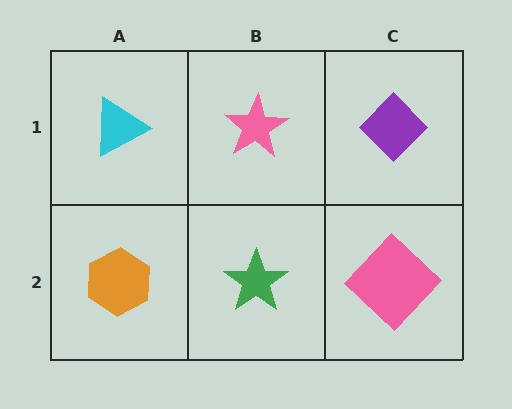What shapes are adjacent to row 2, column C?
A purple diamond (row 1, column C), a green star (row 2, column B).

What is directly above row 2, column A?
A cyan triangle.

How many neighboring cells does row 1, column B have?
3.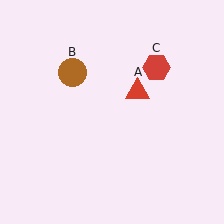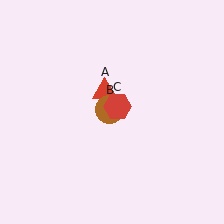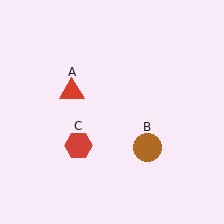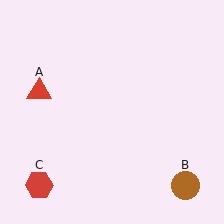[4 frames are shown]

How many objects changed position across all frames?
3 objects changed position: red triangle (object A), brown circle (object B), red hexagon (object C).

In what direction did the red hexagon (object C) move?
The red hexagon (object C) moved down and to the left.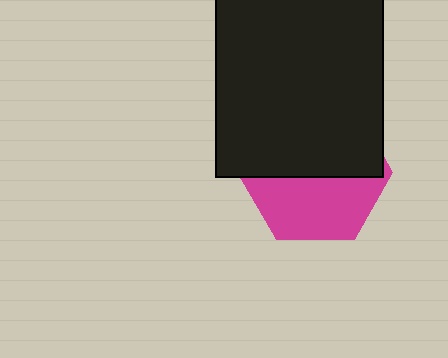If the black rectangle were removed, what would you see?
You would see the complete magenta hexagon.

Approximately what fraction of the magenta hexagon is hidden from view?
Roughly 55% of the magenta hexagon is hidden behind the black rectangle.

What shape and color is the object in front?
The object in front is a black rectangle.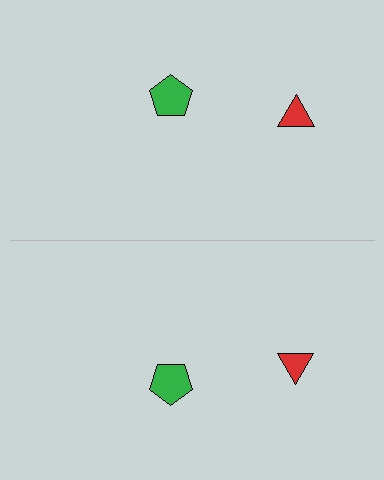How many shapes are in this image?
There are 4 shapes in this image.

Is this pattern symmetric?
Yes, this pattern has bilateral (reflection) symmetry.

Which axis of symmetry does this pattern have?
The pattern has a horizontal axis of symmetry running through the center of the image.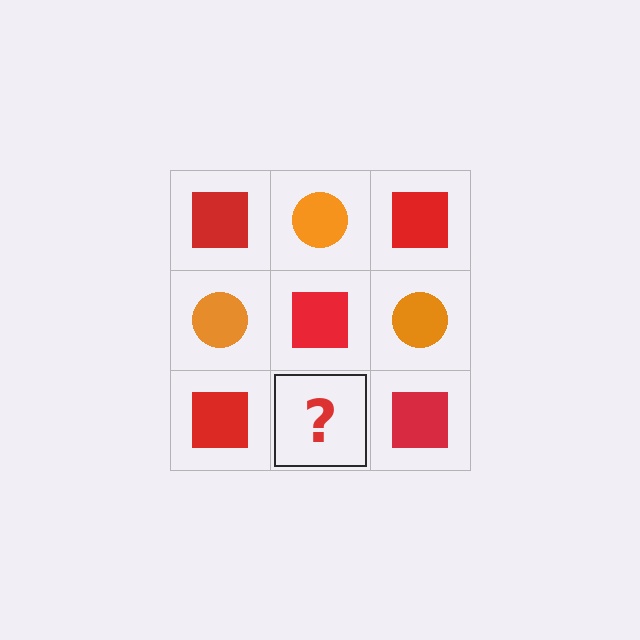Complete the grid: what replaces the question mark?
The question mark should be replaced with an orange circle.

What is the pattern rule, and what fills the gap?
The rule is that it alternates red square and orange circle in a checkerboard pattern. The gap should be filled with an orange circle.